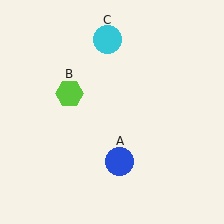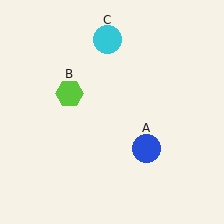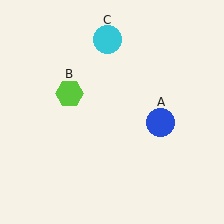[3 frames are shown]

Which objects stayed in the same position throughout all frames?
Lime hexagon (object B) and cyan circle (object C) remained stationary.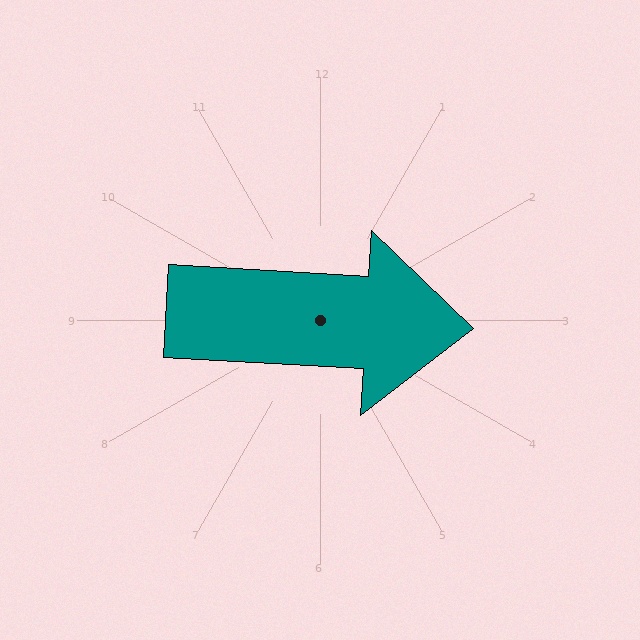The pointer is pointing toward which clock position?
Roughly 3 o'clock.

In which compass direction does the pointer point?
East.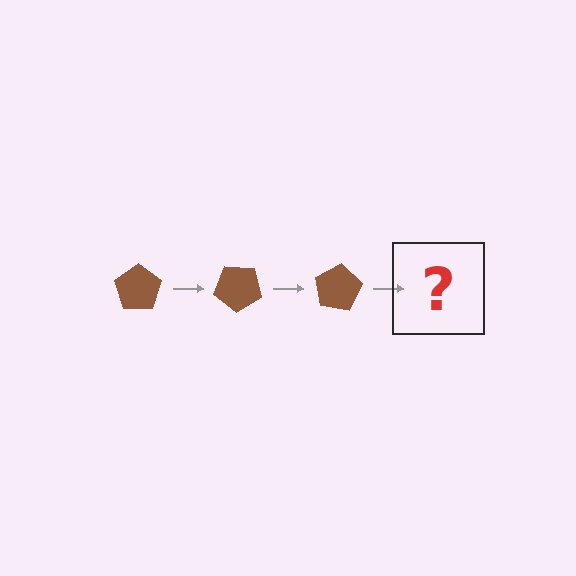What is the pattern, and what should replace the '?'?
The pattern is that the pentagon rotates 40 degrees each step. The '?' should be a brown pentagon rotated 120 degrees.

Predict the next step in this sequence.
The next step is a brown pentagon rotated 120 degrees.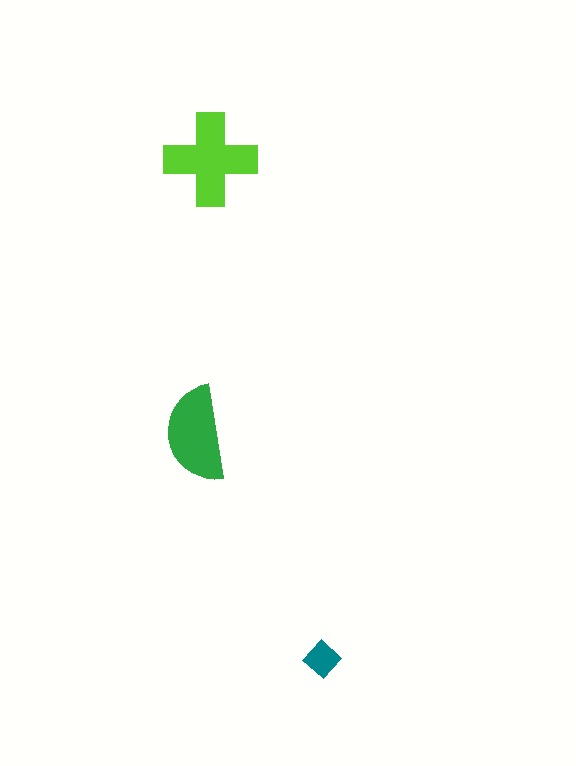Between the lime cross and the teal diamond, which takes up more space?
The lime cross.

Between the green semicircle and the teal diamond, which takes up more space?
The green semicircle.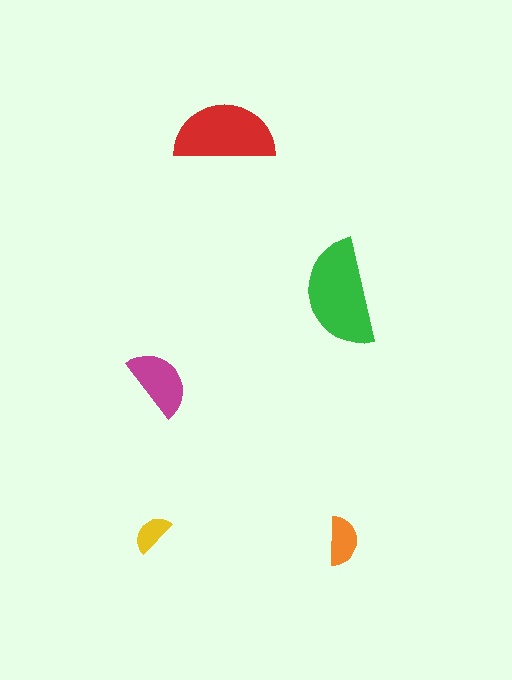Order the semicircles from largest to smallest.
the green one, the red one, the magenta one, the orange one, the yellow one.